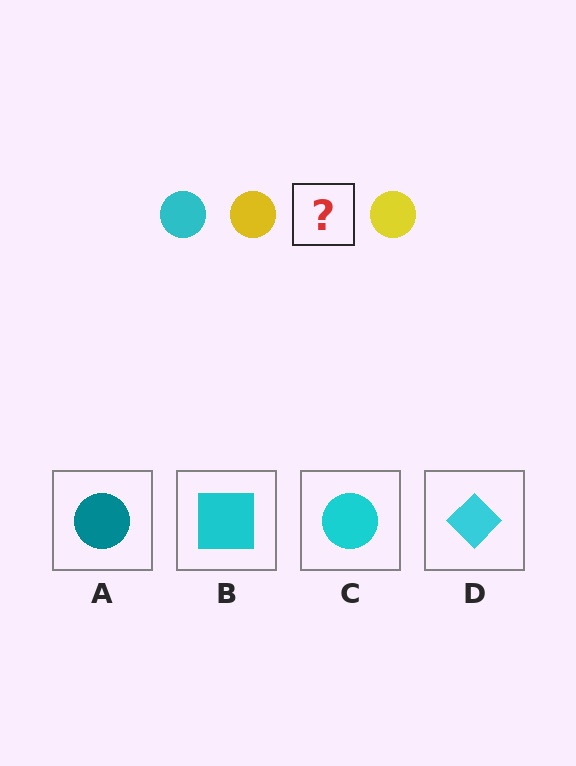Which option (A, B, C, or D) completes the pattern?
C.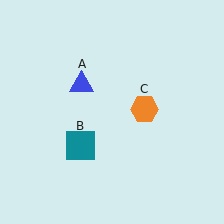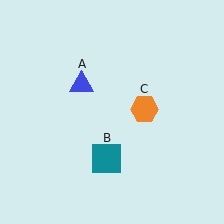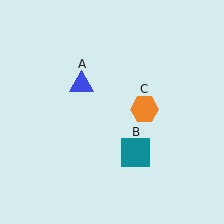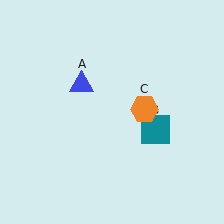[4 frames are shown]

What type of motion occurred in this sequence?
The teal square (object B) rotated counterclockwise around the center of the scene.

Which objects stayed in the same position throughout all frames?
Blue triangle (object A) and orange hexagon (object C) remained stationary.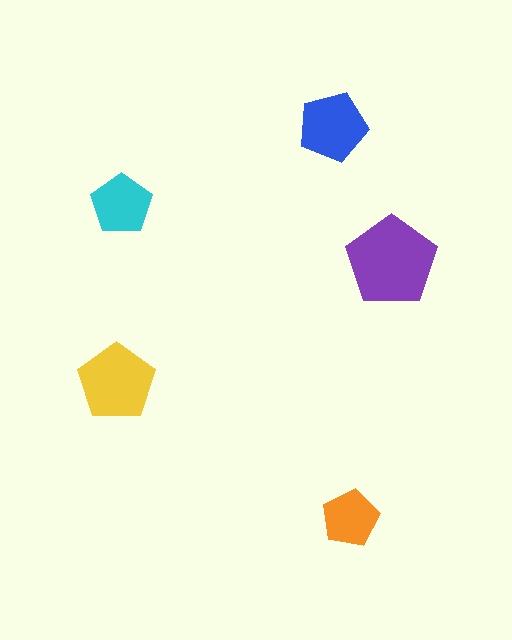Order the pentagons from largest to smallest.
the purple one, the yellow one, the blue one, the cyan one, the orange one.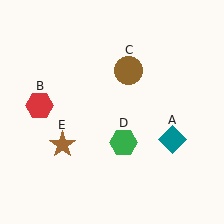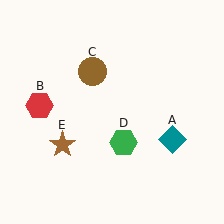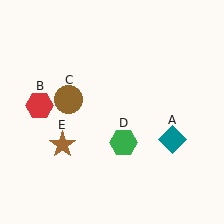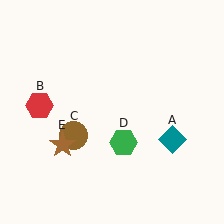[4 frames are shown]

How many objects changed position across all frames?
1 object changed position: brown circle (object C).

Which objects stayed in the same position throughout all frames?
Teal diamond (object A) and red hexagon (object B) and green hexagon (object D) and brown star (object E) remained stationary.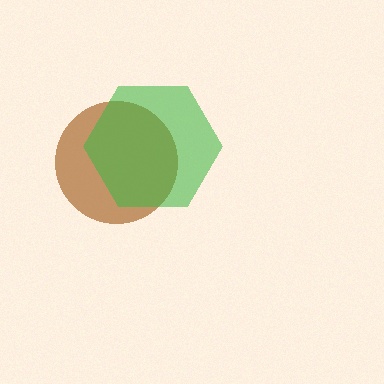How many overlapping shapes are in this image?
There are 2 overlapping shapes in the image.